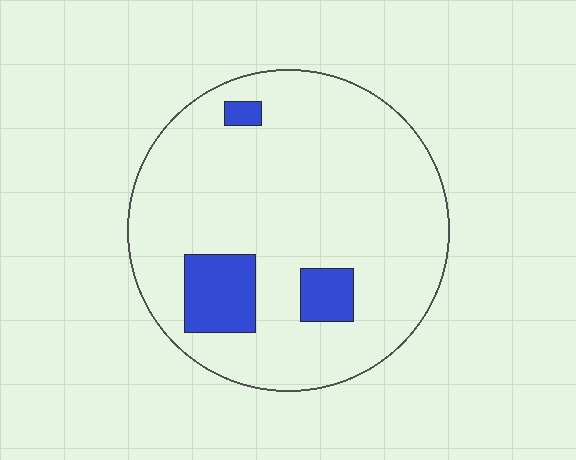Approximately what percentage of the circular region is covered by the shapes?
Approximately 10%.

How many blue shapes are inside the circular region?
3.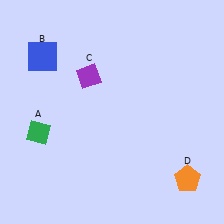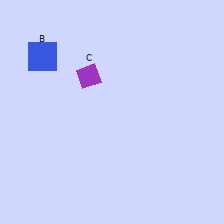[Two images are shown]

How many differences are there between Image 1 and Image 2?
There are 2 differences between the two images.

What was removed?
The green diamond (A), the orange pentagon (D) were removed in Image 2.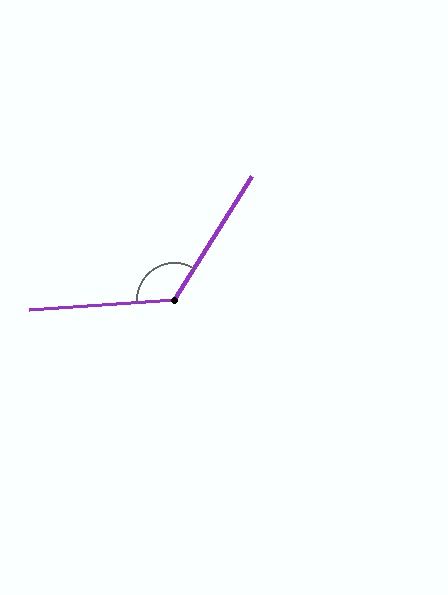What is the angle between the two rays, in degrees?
Approximately 126 degrees.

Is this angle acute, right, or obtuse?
It is obtuse.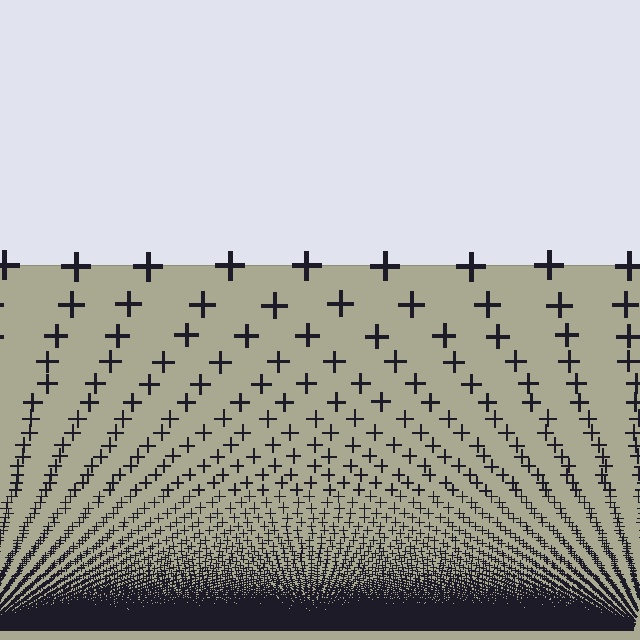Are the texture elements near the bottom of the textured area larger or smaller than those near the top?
Smaller. The gradient is inverted — elements near the bottom are smaller and denser.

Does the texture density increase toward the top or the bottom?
Density increases toward the bottom.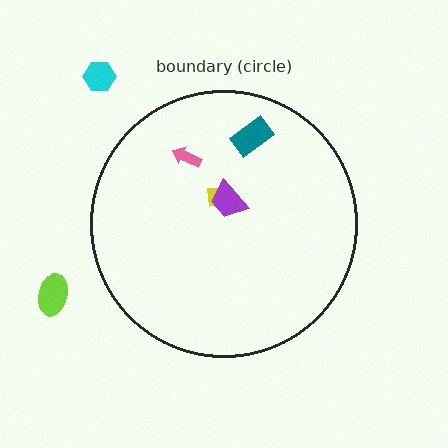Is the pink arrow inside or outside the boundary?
Inside.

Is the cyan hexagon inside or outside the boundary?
Outside.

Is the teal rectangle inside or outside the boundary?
Inside.